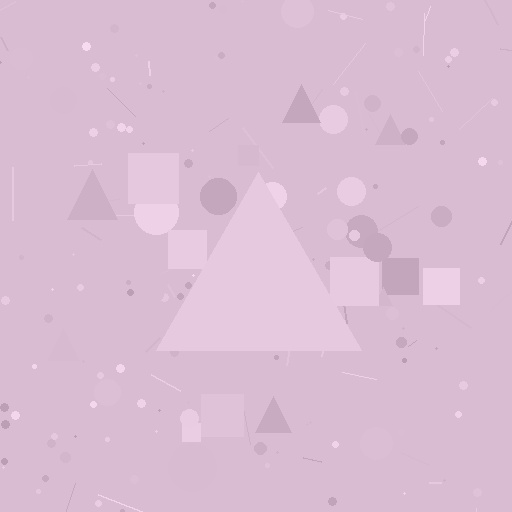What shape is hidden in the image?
A triangle is hidden in the image.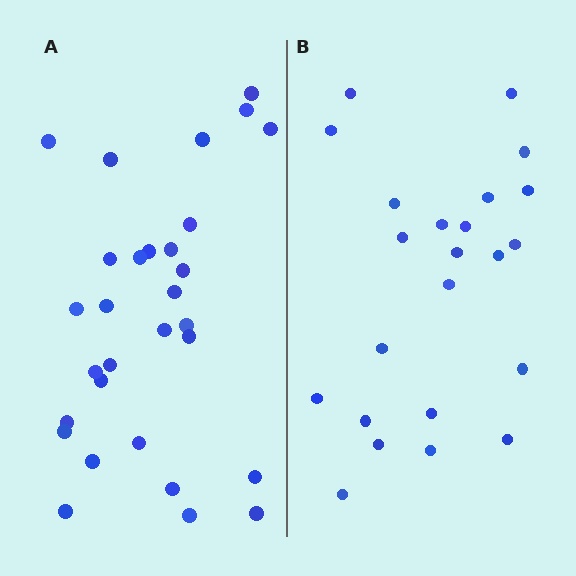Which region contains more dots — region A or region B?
Region A (the left region) has more dots.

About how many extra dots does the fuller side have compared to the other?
Region A has roughly 8 or so more dots than region B.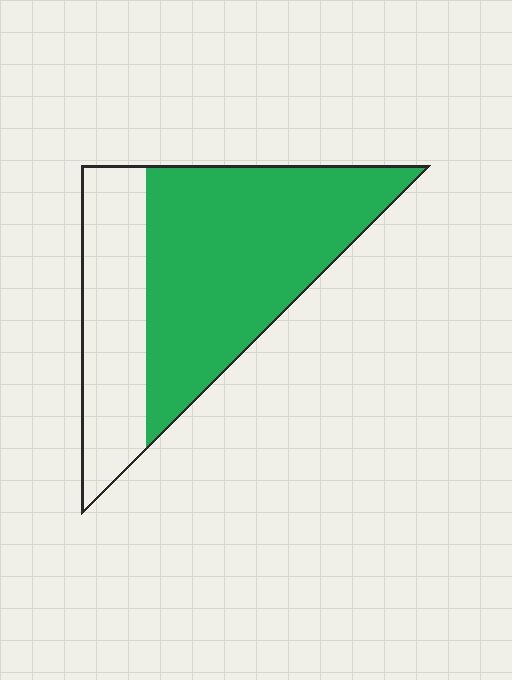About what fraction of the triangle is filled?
About two thirds (2/3).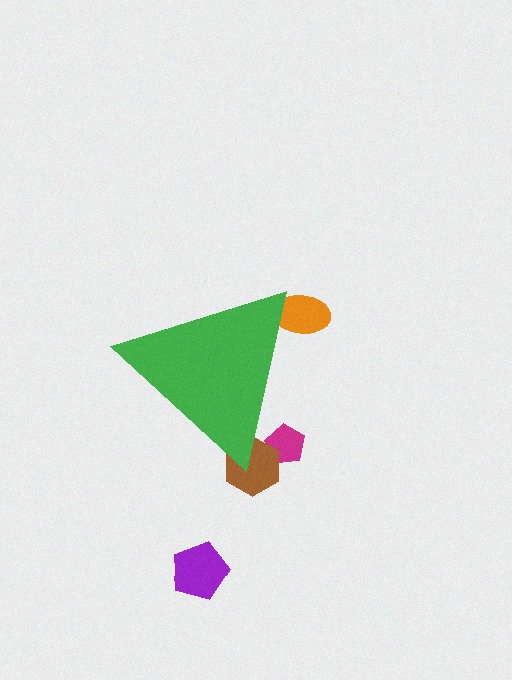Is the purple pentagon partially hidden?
No, the purple pentagon is fully visible.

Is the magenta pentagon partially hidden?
Yes, the magenta pentagon is partially hidden behind the green triangle.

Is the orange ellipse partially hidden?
Yes, the orange ellipse is partially hidden behind the green triangle.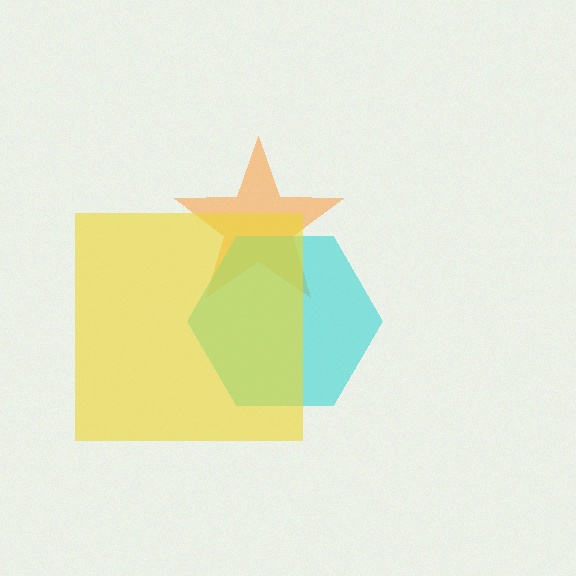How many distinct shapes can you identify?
There are 3 distinct shapes: an orange star, a cyan hexagon, a yellow square.